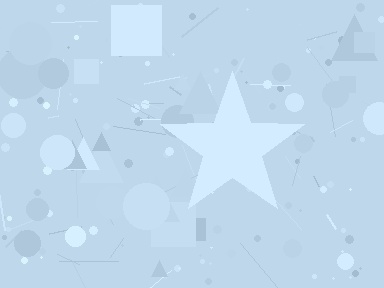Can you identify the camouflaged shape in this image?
The camouflaged shape is a star.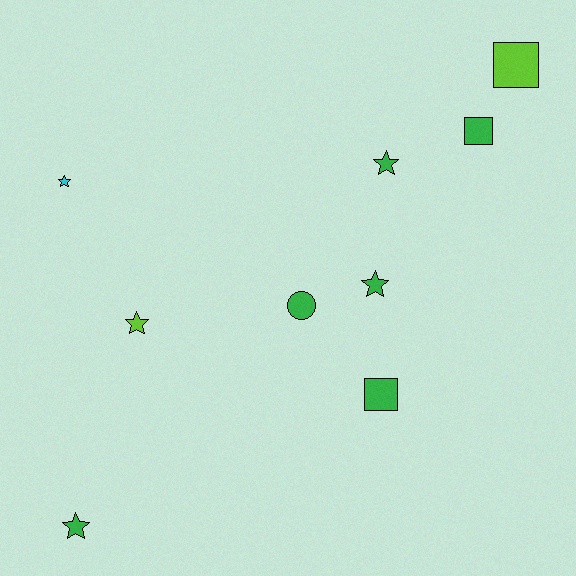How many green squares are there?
There are 2 green squares.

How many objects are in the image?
There are 9 objects.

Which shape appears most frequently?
Star, with 5 objects.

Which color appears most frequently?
Green, with 6 objects.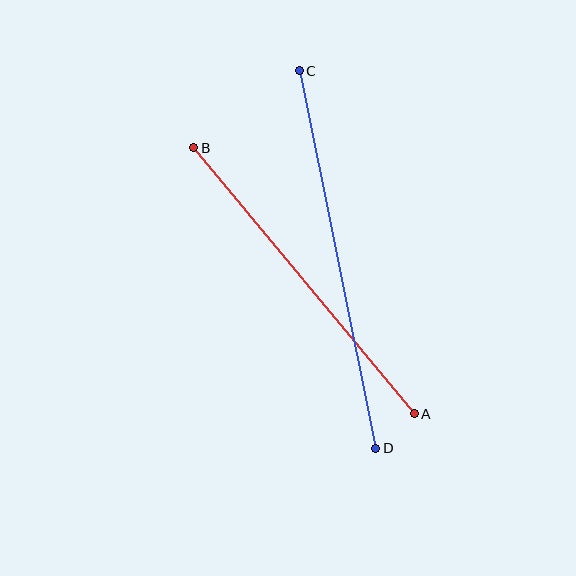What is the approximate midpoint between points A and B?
The midpoint is at approximately (304, 281) pixels.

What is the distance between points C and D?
The distance is approximately 385 pixels.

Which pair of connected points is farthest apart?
Points C and D are farthest apart.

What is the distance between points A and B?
The distance is approximately 345 pixels.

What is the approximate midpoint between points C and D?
The midpoint is at approximately (337, 260) pixels.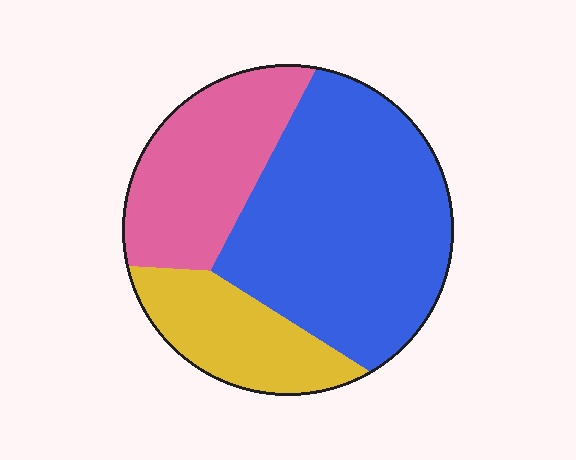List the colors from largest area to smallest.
From largest to smallest: blue, pink, yellow.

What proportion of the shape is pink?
Pink covers 27% of the shape.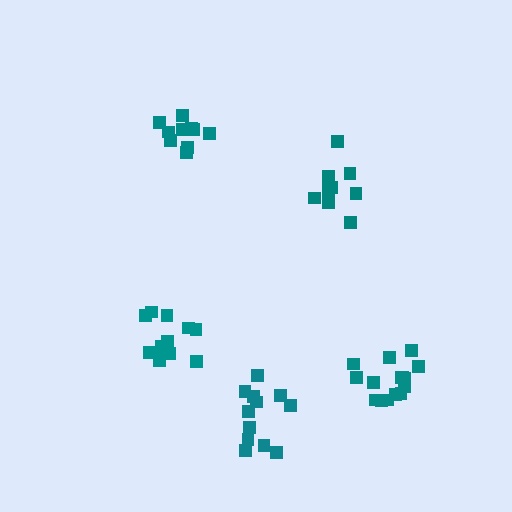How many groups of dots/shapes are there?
There are 5 groups.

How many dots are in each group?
Group 1: 12 dots, Group 2: 12 dots, Group 3: 10 dots, Group 4: 15 dots, Group 5: 12 dots (61 total).